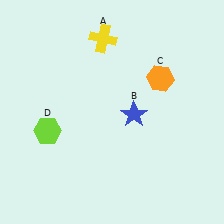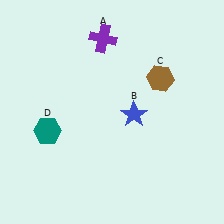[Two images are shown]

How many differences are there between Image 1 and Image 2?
There are 3 differences between the two images.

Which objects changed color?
A changed from yellow to purple. C changed from orange to brown. D changed from lime to teal.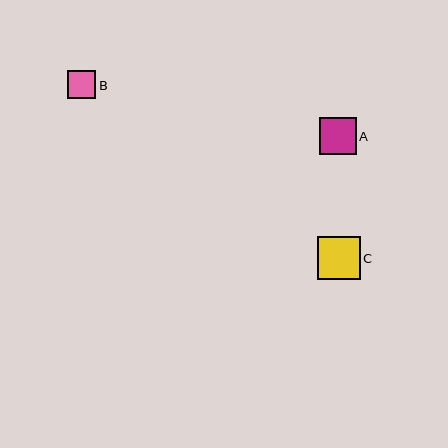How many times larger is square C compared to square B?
Square C is approximately 1.5 times the size of square B.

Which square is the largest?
Square C is the largest with a size of approximately 43 pixels.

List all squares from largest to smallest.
From largest to smallest: C, A, B.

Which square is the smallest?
Square B is the smallest with a size of approximately 28 pixels.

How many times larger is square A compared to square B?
Square A is approximately 1.3 times the size of square B.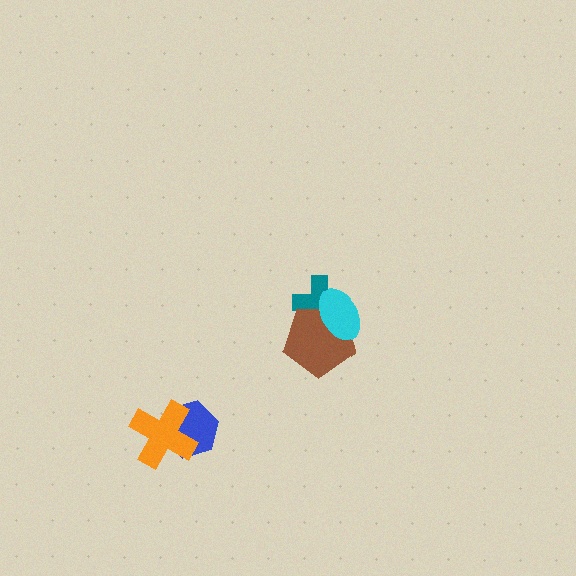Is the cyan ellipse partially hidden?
No, no other shape covers it.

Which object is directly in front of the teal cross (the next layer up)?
The brown pentagon is directly in front of the teal cross.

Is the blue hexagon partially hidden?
Yes, it is partially covered by another shape.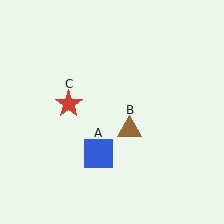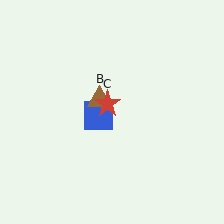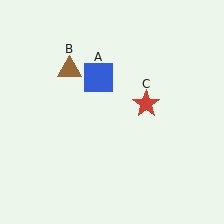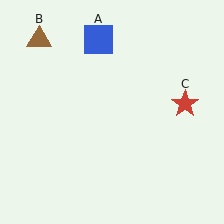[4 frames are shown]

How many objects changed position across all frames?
3 objects changed position: blue square (object A), brown triangle (object B), red star (object C).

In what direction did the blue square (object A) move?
The blue square (object A) moved up.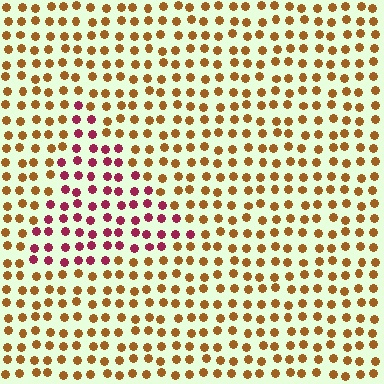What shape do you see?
I see a triangle.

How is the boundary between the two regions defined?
The boundary is defined purely by a slight shift in hue (about 53 degrees). Spacing, size, and orientation are identical on both sides.